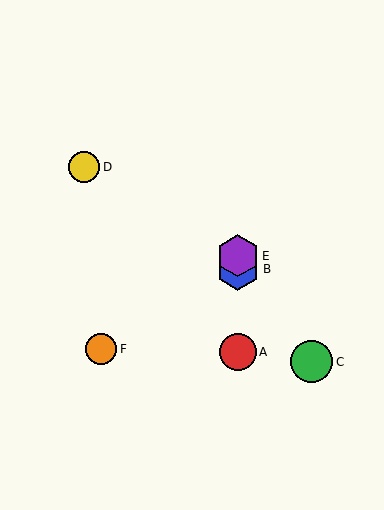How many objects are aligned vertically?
3 objects (A, B, E) are aligned vertically.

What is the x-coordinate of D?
Object D is at x≈84.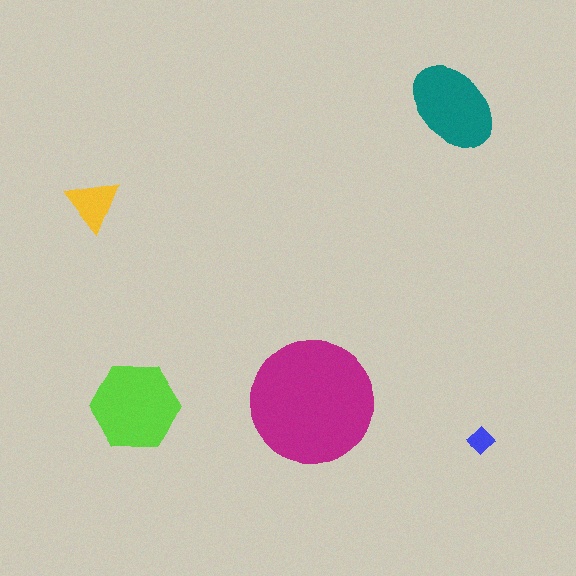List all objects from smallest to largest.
The blue diamond, the yellow triangle, the teal ellipse, the lime hexagon, the magenta circle.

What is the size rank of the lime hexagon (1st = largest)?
2nd.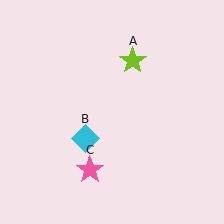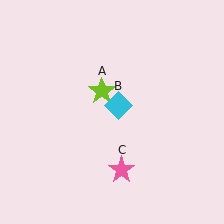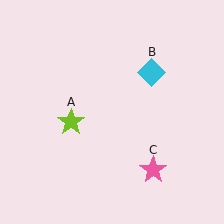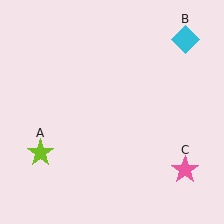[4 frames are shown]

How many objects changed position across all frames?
3 objects changed position: lime star (object A), cyan diamond (object B), pink star (object C).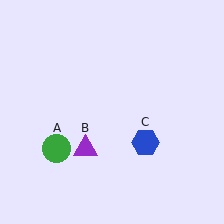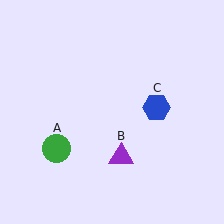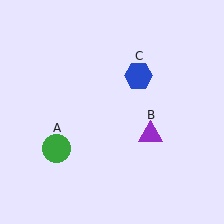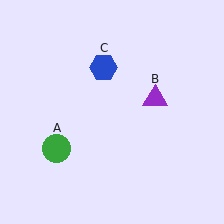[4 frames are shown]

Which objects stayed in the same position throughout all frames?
Green circle (object A) remained stationary.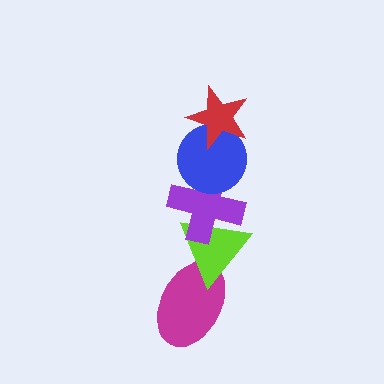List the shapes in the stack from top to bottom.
From top to bottom: the red star, the blue circle, the purple cross, the lime triangle, the magenta ellipse.